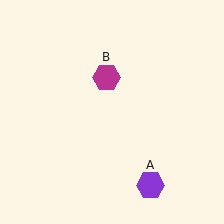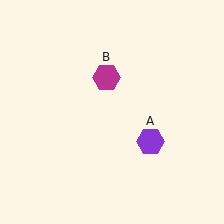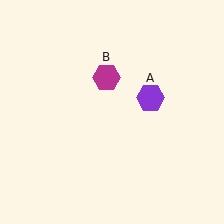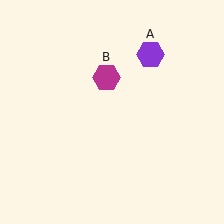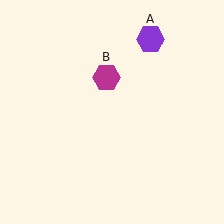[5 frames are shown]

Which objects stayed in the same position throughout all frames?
Magenta hexagon (object B) remained stationary.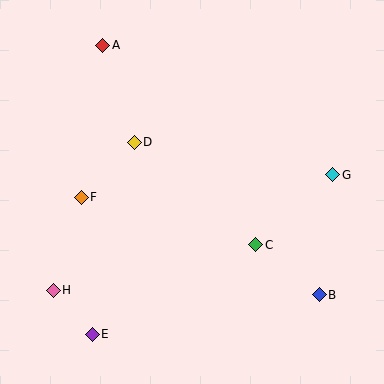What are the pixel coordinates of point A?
Point A is at (103, 45).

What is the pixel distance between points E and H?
The distance between E and H is 59 pixels.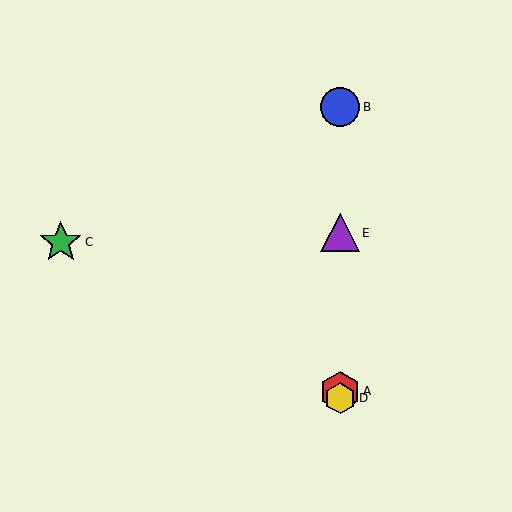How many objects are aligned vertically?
4 objects (A, B, D, E) are aligned vertically.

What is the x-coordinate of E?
Object E is at x≈340.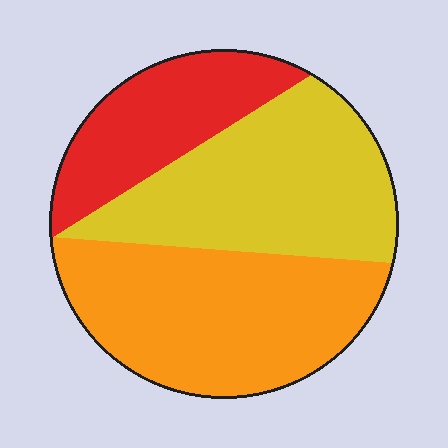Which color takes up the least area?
Red, at roughly 20%.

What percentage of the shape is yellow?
Yellow takes up about three eighths (3/8) of the shape.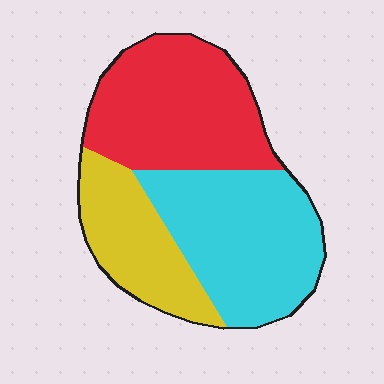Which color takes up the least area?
Yellow, at roughly 25%.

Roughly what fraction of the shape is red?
Red takes up about three eighths (3/8) of the shape.